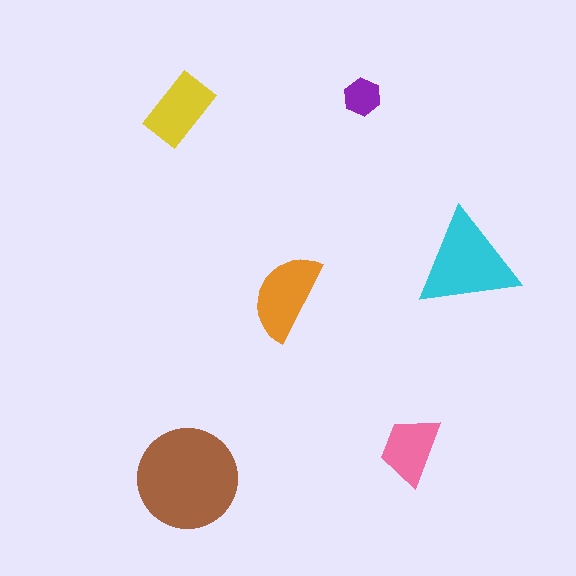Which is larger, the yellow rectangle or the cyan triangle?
The cyan triangle.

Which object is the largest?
The brown circle.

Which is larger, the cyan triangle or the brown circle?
The brown circle.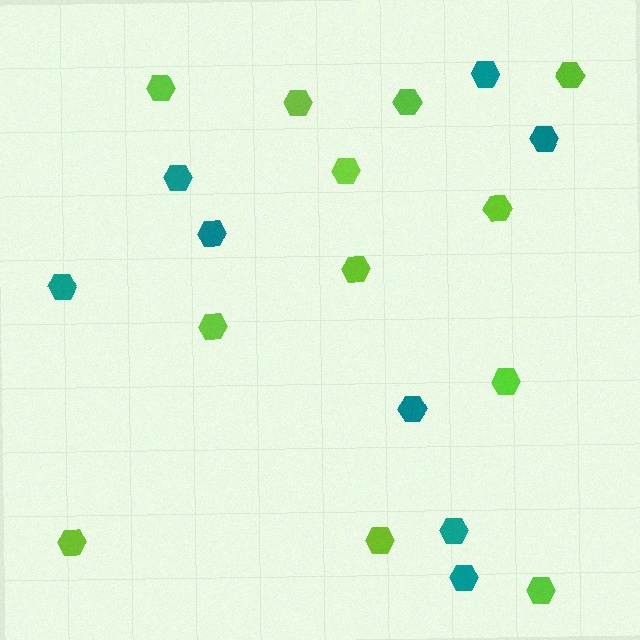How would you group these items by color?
There are 2 groups: one group of teal hexagons (8) and one group of lime hexagons (12).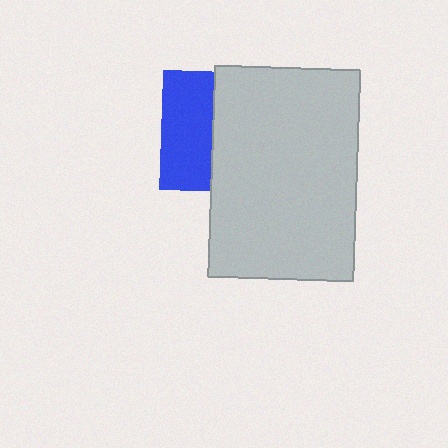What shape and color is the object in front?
The object in front is a light gray rectangle.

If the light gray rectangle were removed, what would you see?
You would see the complete blue square.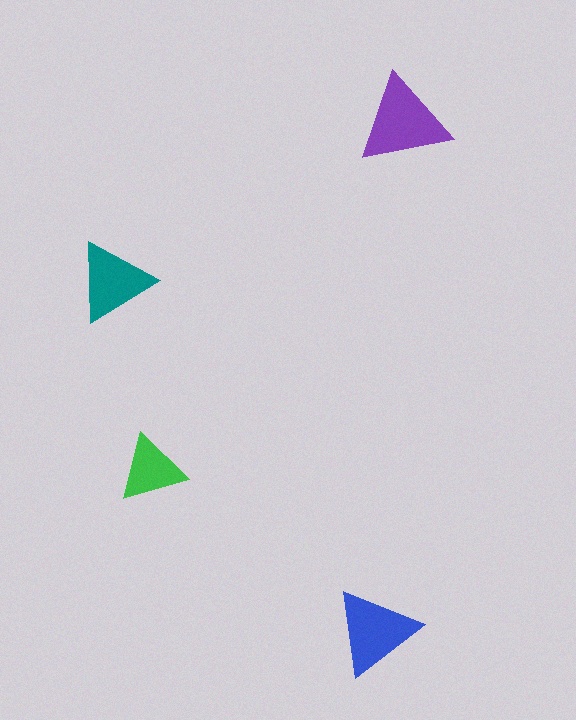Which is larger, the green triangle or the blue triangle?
The blue one.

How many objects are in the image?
There are 4 objects in the image.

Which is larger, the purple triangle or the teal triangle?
The purple one.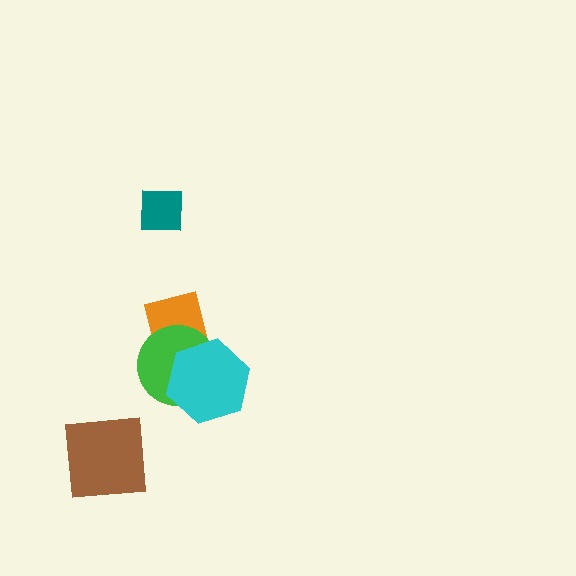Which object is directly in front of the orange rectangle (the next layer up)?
The green circle is directly in front of the orange rectangle.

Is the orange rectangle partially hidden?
Yes, it is partially covered by another shape.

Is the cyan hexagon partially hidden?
No, no other shape covers it.